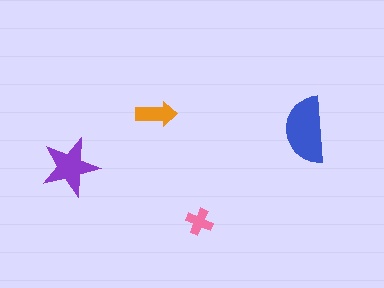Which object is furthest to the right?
The blue semicircle is rightmost.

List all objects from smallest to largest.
The pink cross, the orange arrow, the purple star, the blue semicircle.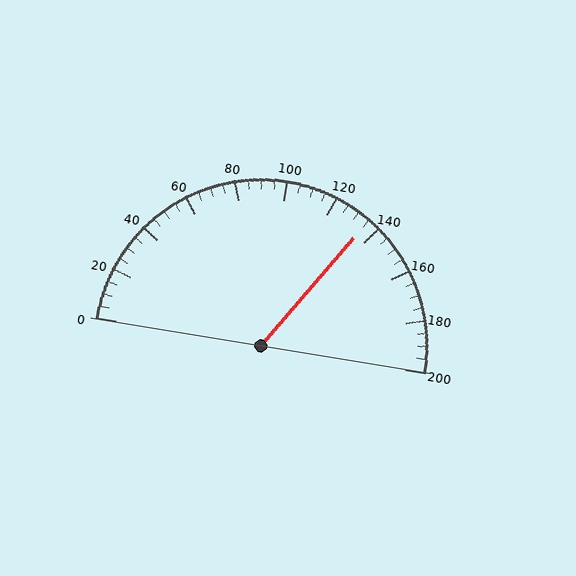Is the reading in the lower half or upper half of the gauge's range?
The reading is in the upper half of the range (0 to 200).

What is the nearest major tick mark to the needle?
The nearest major tick mark is 140.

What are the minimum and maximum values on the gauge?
The gauge ranges from 0 to 200.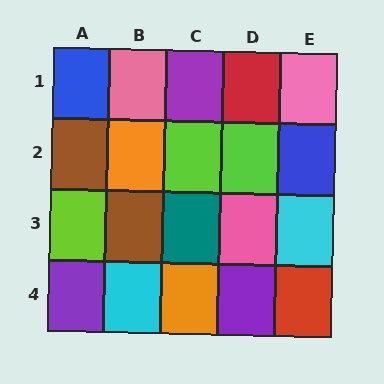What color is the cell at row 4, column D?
Purple.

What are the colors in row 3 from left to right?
Lime, brown, teal, pink, cyan.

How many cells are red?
2 cells are red.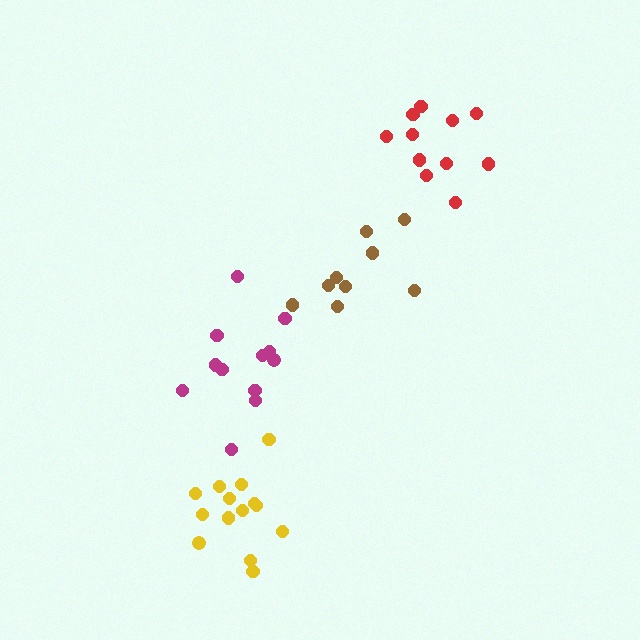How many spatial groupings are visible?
There are 4 spatial groupings.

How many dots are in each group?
Group 1: 12 dots, Group 2: 11 dots, Group 3: 14 dots, Group 4: 9 dots (46 total).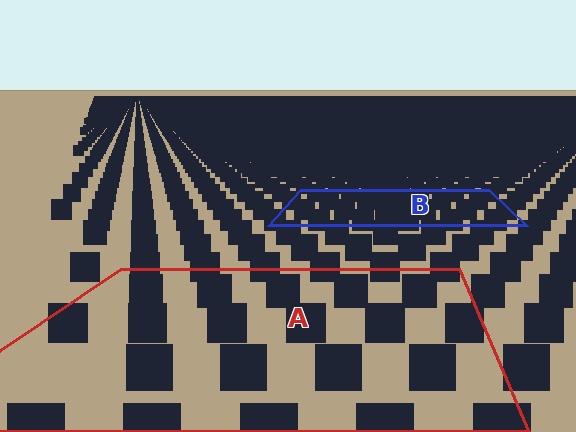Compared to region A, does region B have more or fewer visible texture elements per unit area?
Region B has more texture elements per unit area — they are packed more densely because it is farther away.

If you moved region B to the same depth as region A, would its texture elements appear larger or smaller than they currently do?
They would appear larger. At a closer depth, the same texture elements are projected at a bigger on-screen size.